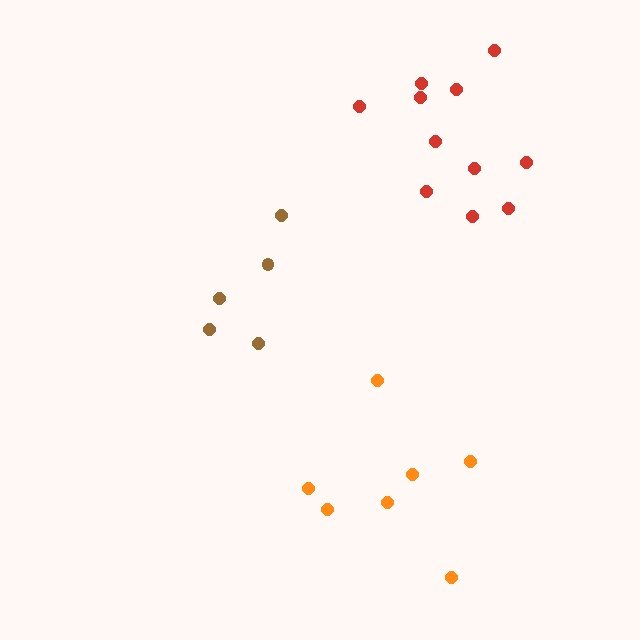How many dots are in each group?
Group 1: 5 dots, Group 2: 11 dots, Group 3: 7 dots (23 total).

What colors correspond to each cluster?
The clusters are colored: brown, red, orange.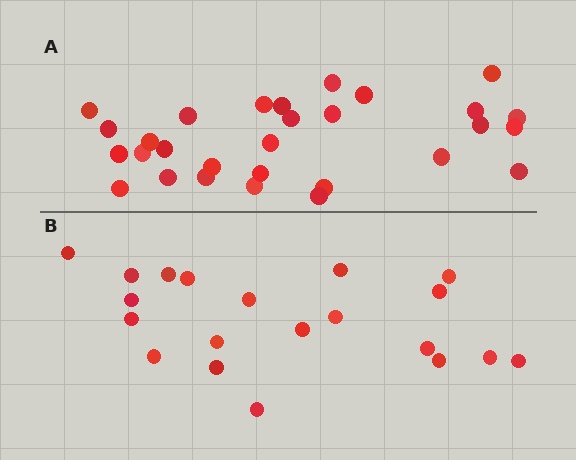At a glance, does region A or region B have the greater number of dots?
Region A (the top region) has more dots.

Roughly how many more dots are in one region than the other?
Region A has roughly 8 or so more dots than region B.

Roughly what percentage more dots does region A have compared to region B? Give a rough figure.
About 45% more.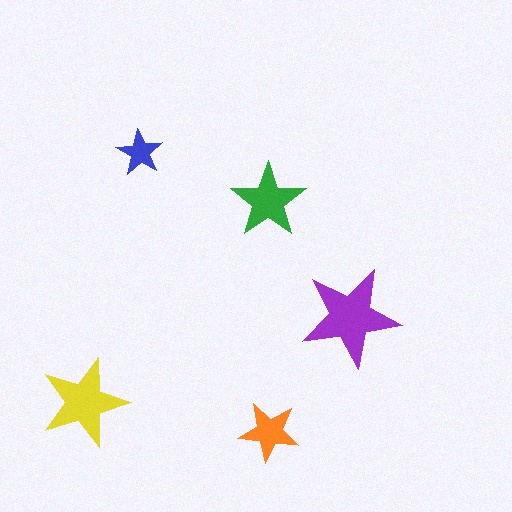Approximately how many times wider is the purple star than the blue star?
About 2 times wider.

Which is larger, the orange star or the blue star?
The orange one.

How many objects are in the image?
There are 5 objects in the image.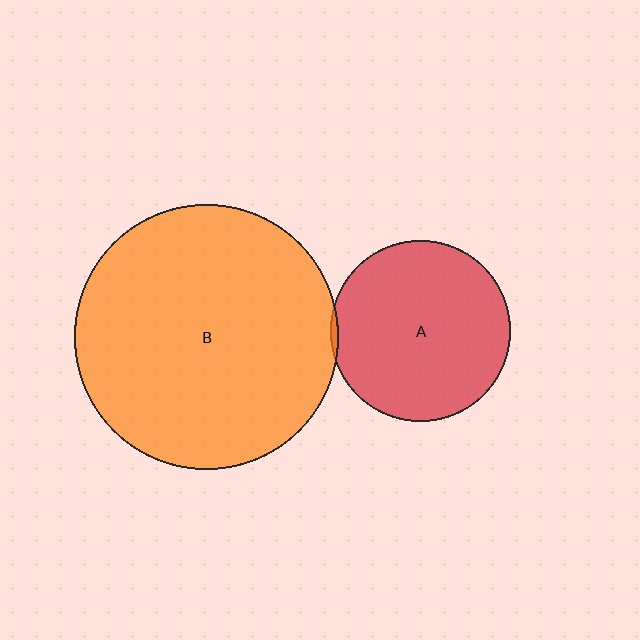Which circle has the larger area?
Circle B (orange).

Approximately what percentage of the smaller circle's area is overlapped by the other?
Approximately 5%.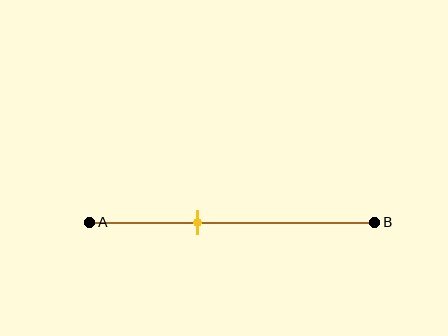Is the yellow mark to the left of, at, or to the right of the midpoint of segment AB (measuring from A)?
The yellow mark is to the left of the midpoint of segment AB.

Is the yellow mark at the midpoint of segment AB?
No, the mark is at about 40% from A, not at the 50% midpoint.